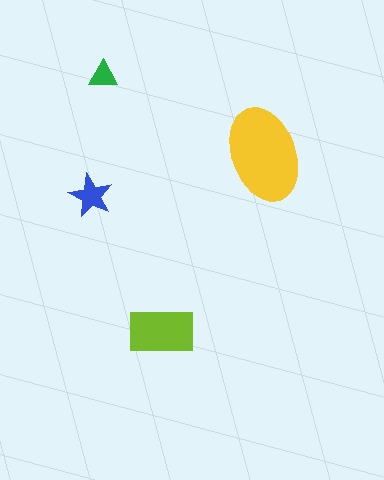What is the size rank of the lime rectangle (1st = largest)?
2nd.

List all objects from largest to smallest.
The yellow ellipse, the lime rectangle, the blue star, the green triangle.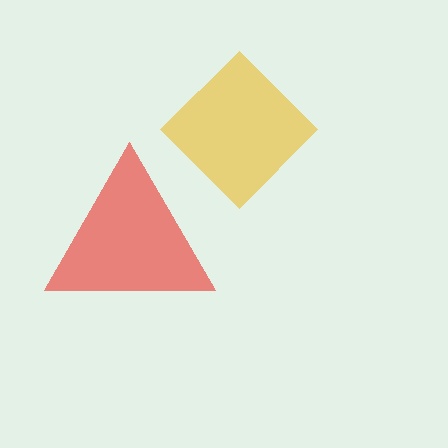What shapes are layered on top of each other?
The layered shapes are: a yellow diamond, a red triangle.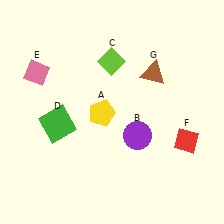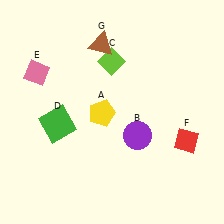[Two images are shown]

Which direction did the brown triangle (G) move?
The brown triangle (G) moved left.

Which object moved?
The brown triangle (G) moved left.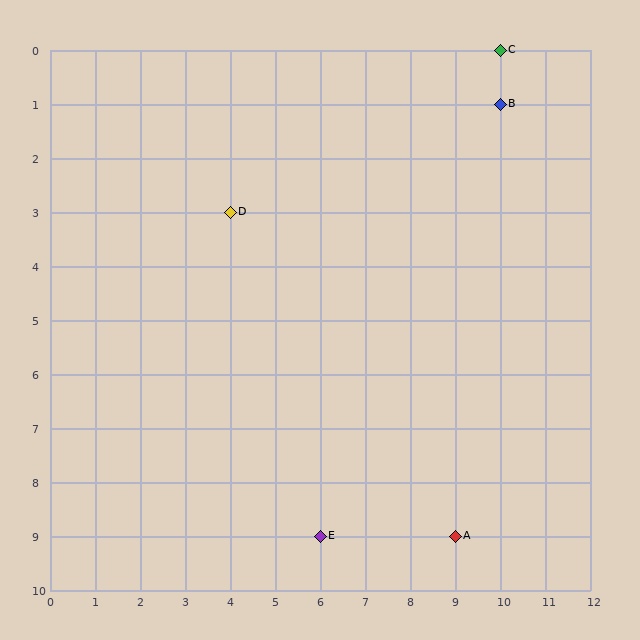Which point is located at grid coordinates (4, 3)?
Point D is at (4, 3).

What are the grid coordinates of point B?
Point B is at grid coordinates (10, 1).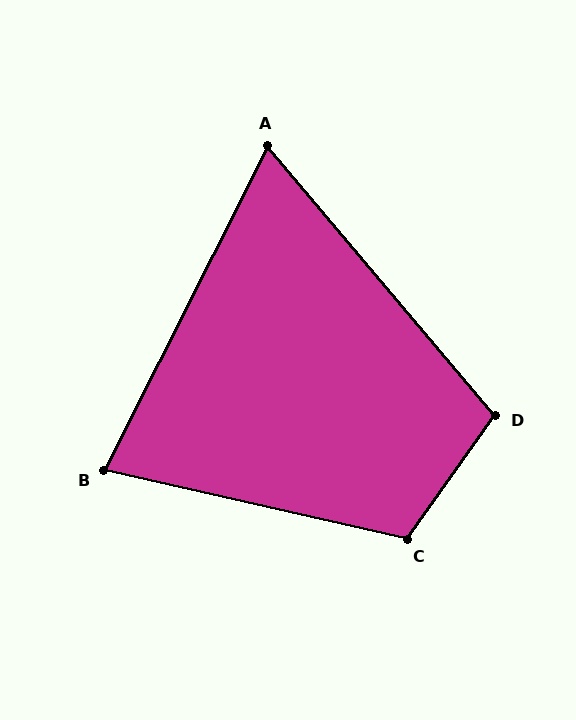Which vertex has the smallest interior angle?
A, at approximately 67 degrees.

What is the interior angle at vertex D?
Approximately 104 degrees (obtuse).